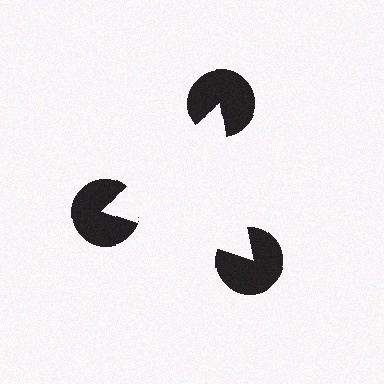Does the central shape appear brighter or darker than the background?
It typically appears slightly brighter than the background, even though no actual brightness change is drawn.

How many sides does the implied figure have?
3 sides.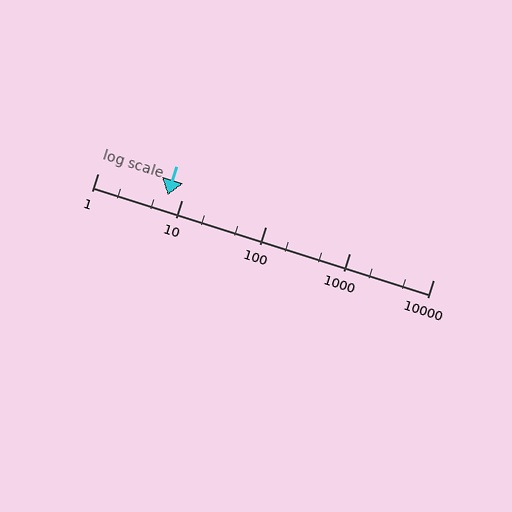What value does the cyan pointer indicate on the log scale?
The pointer indicates approximately 6.9.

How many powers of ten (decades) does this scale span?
The scale spans 4 decades, from 1 to 10000.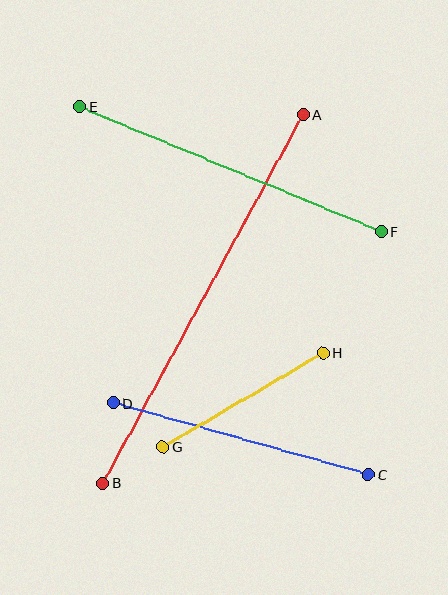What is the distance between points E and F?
The distance is approximately 326 pixels.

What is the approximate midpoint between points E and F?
The midpoint is at approximately (230, 169) pixels.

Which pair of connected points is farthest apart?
Points A and B are farthest apart.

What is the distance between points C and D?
The distance is approximately 265 pixels.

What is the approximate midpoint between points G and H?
The midpoint is at approximately (243, 400) pixels.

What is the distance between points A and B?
The distance is approximately 419 pixels.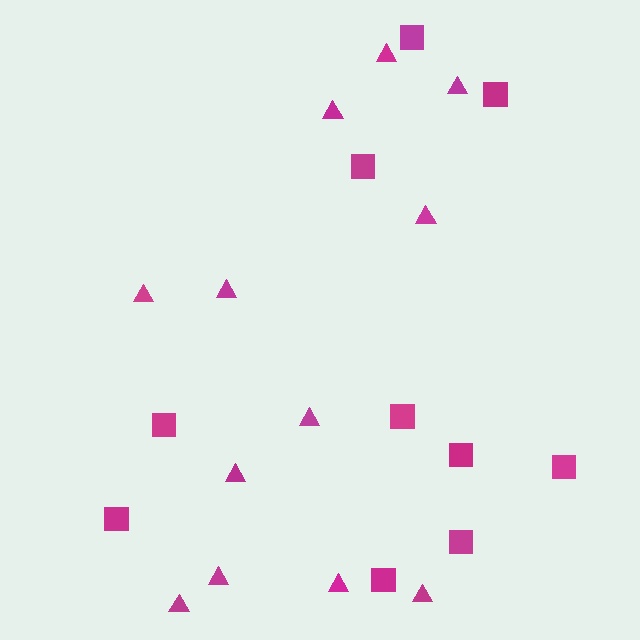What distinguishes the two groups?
There are 2 groups: one group of triangles (12) and one group of squares (10).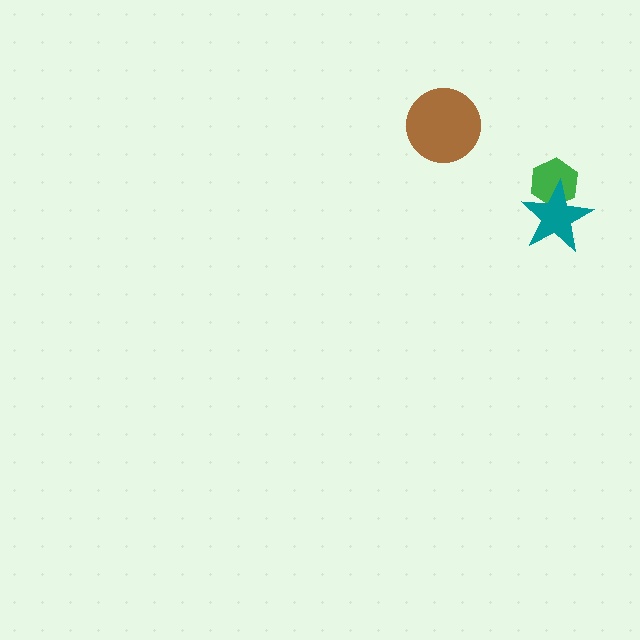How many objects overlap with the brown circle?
0 objects overlap with the brown circle.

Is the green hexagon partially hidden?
Yes, it is partially covered by another shape.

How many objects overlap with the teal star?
1 object overlaps with the teal star.